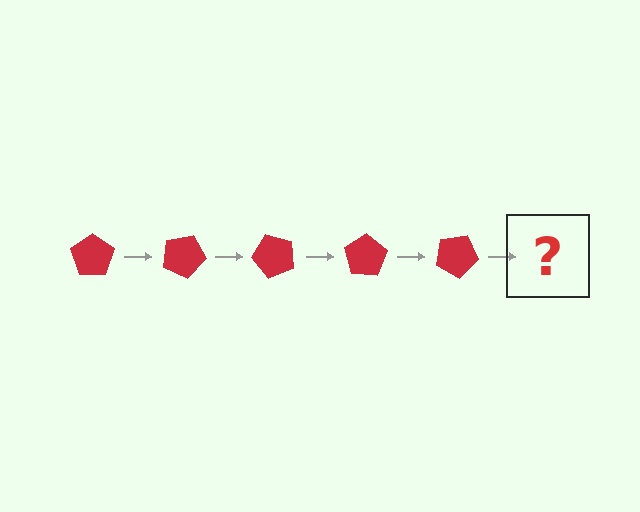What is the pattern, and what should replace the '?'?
The pattern is that the pentagon rotates 25 degrees each step. The '?' should be a red pentagon rotated 125 degrees.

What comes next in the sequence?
The next element should be a red pentagon rotated 125 degrees.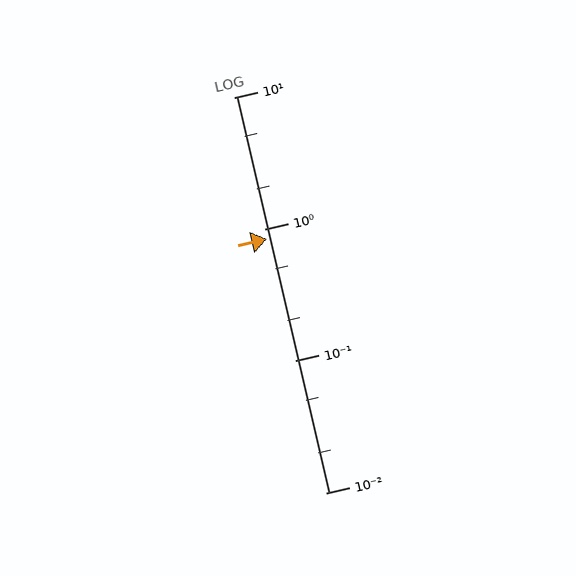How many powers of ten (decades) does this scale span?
The scale spans 3 decades, from 0.01 to 10.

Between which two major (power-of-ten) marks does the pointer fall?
The pointer is between 0.1 and 1.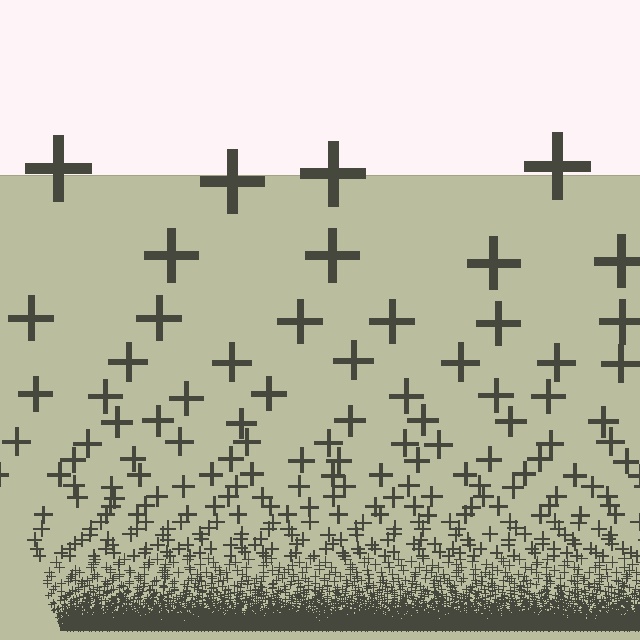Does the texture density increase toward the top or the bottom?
Density increases toward the bottom.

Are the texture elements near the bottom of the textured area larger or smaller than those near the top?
Smaller. The gradient is inverted — elements near the bottom are smaller and denser.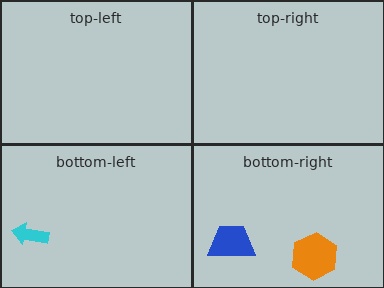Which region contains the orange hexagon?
The bottom-right region.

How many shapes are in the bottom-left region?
1.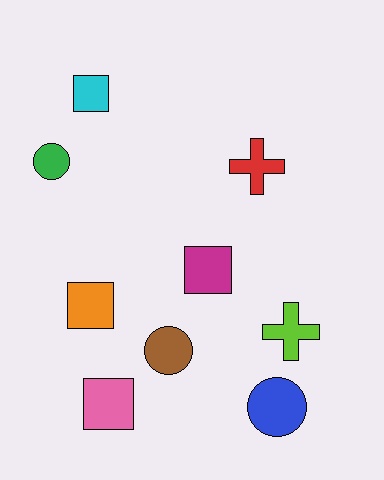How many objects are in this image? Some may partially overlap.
There are 9 objects.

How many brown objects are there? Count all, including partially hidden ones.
There is 1 brown object.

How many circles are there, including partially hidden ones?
There are 3 circles.